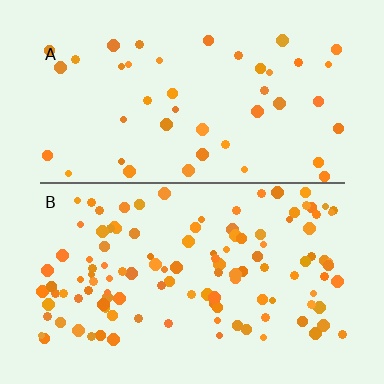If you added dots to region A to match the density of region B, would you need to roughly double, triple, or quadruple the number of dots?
Approximately triple.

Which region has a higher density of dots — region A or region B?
B (the bottom).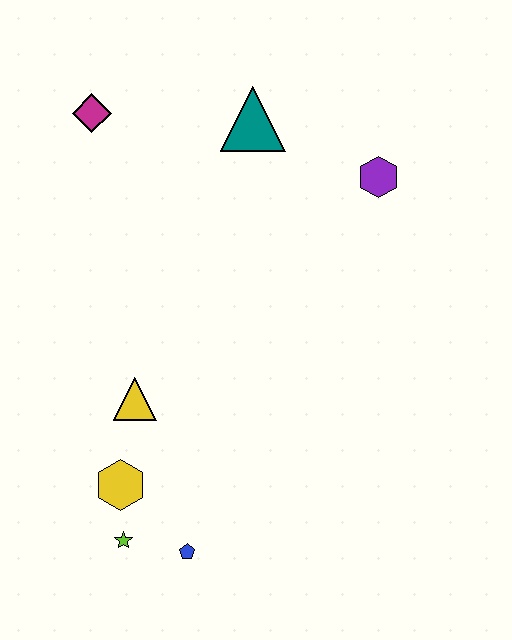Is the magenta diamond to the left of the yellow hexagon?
Yes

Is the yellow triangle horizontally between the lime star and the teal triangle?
Yes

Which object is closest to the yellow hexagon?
The lime star is closest to the yellow hexagon.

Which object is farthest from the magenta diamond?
The blue pentagon is farthest from the magenta diamond.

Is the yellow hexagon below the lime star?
No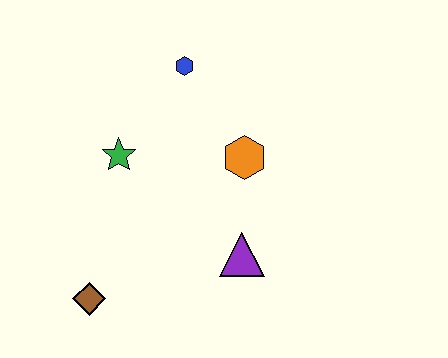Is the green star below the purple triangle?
No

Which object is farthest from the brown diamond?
The blue hexagon is farthest from the brown diamond.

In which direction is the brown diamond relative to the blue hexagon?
The brown diamond is below the blue hexagon.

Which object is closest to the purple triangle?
The orange hexagon is closest to the purple triangle.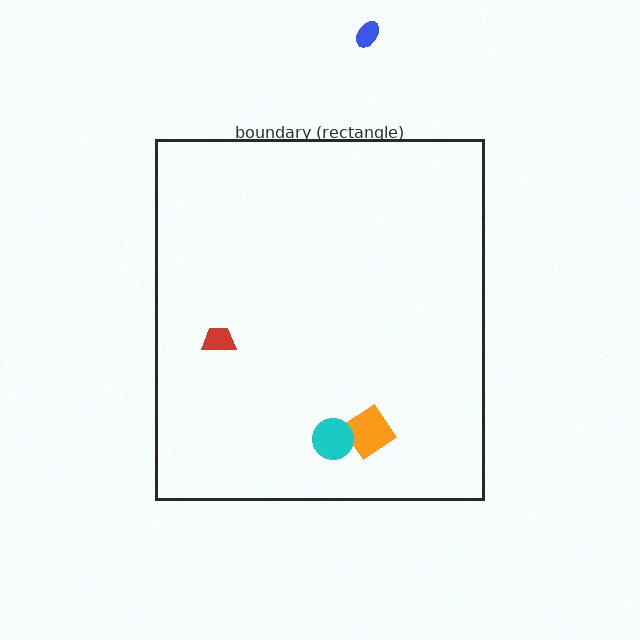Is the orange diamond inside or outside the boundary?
Inside.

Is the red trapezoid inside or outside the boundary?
Inside.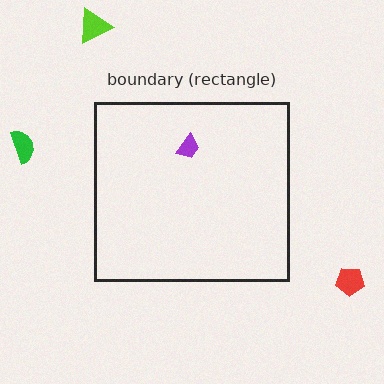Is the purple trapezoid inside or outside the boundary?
Inside.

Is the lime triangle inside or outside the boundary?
Outside.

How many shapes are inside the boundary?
1 inside, 3 outside.